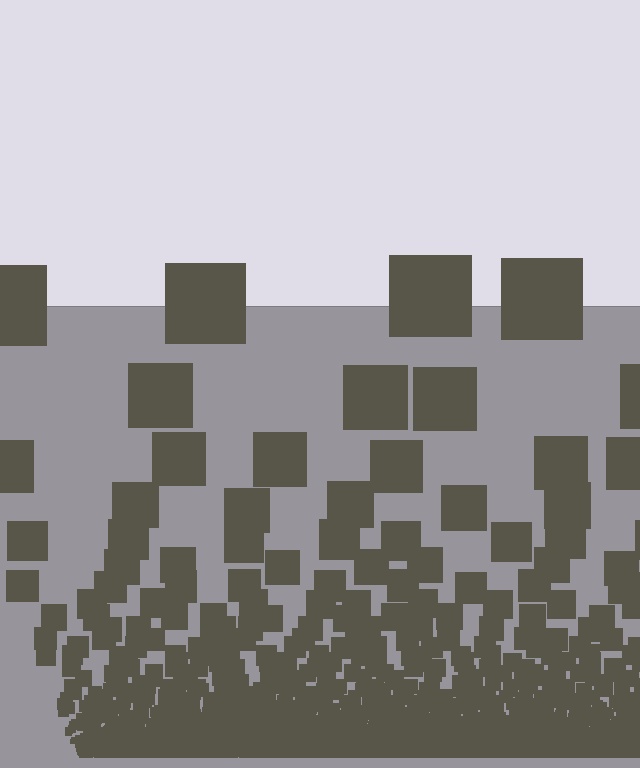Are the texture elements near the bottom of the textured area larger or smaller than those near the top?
Smaller. The gradient is inverted — elements near the bottom are smaller and denser.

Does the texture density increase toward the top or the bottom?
Density increases toward the bottom.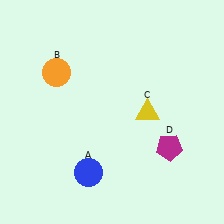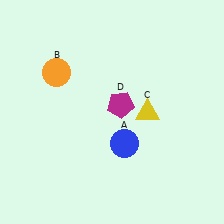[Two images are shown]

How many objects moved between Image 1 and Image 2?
2 objects moved between the two images.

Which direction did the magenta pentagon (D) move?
The magenta pentagon (D) moved left.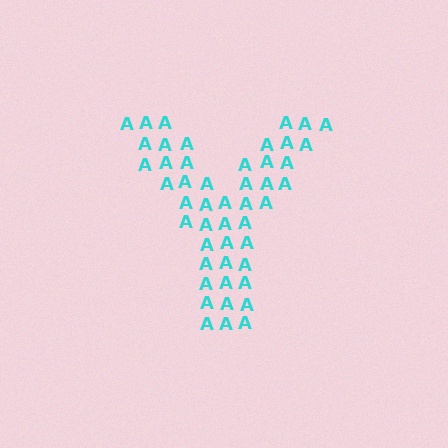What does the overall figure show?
The overall figure shows the letter Y.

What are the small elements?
The small elements are letter A's.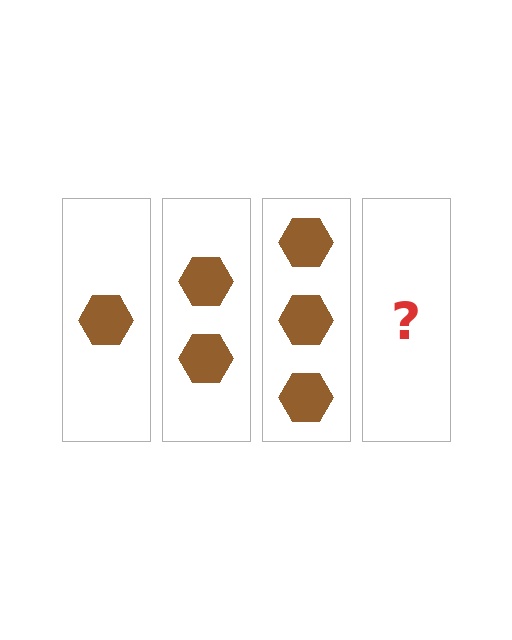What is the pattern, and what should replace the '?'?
The pattern is that each step adds one more hexagon. The '?' should be 4 hexagons.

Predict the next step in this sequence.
The next step is 4 hexagons.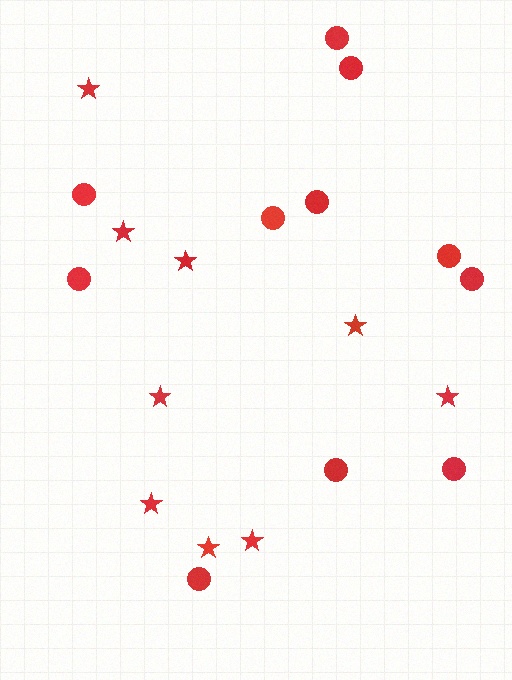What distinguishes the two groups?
There are 2 groups: one group of circles (11) and one group of stars (9).